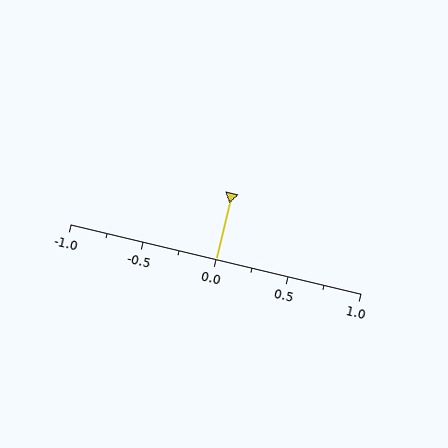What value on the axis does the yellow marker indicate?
The marker indicates approximately 0.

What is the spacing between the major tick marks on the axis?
The major ticks are spaced 0.5 apart.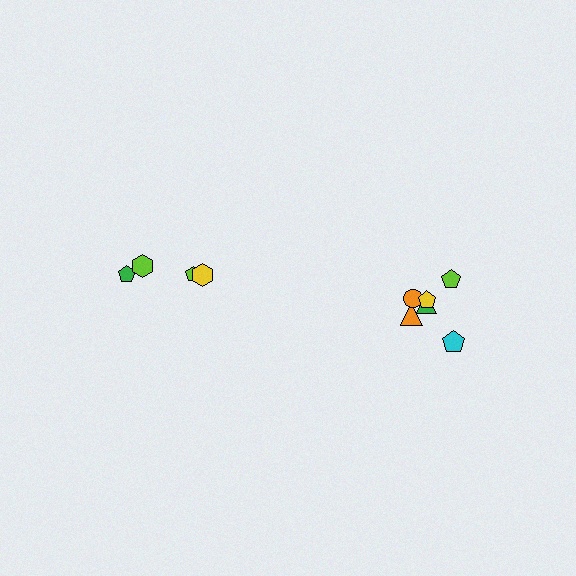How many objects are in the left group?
There are 4 objects.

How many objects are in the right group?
There are 6 objects.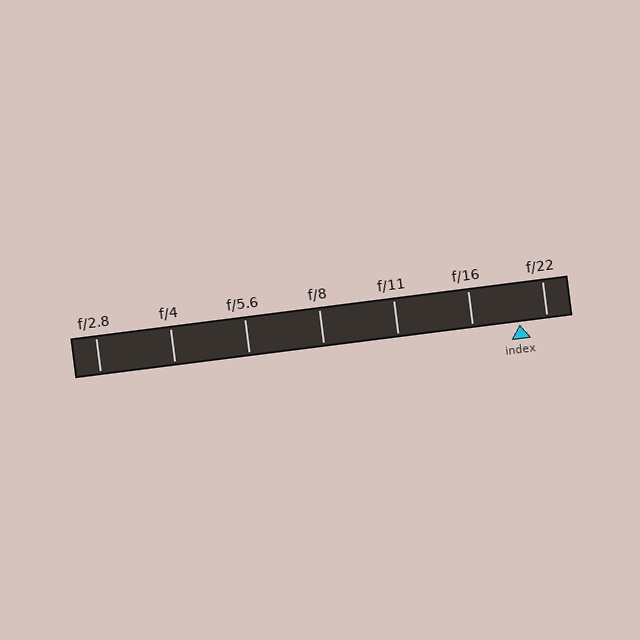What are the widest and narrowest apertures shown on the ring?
The widest aperture shown is f/2.8 and the narrowest is f/22.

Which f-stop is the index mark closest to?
The index mark is closest to f/22.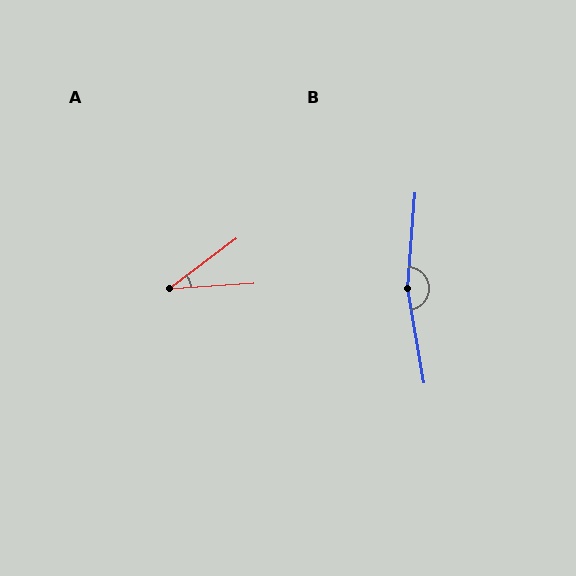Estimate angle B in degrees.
Approximately 166 degrees.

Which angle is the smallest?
A, at approximately 33 degrees.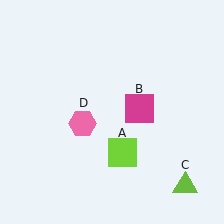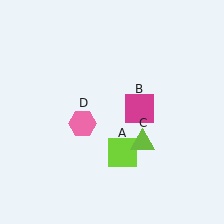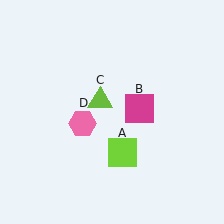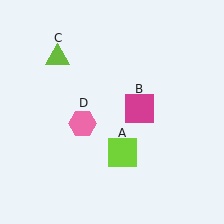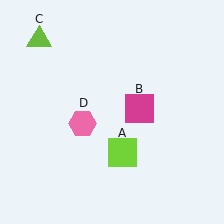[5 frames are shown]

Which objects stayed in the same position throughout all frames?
Lime square (object A) and magenta square (object B) and pink hexagon (object D) remained stationary.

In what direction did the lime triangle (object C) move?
The lime triangle (object C) moved up and to the left.